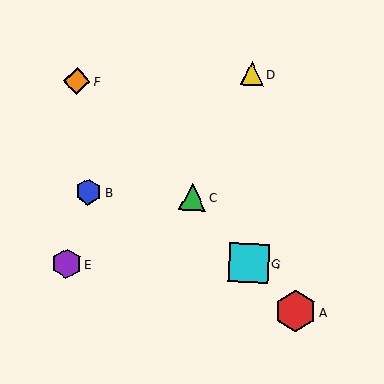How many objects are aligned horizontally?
2 objects (B, C) are aligned horizontally.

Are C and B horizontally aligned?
Yes, both are at y≈197.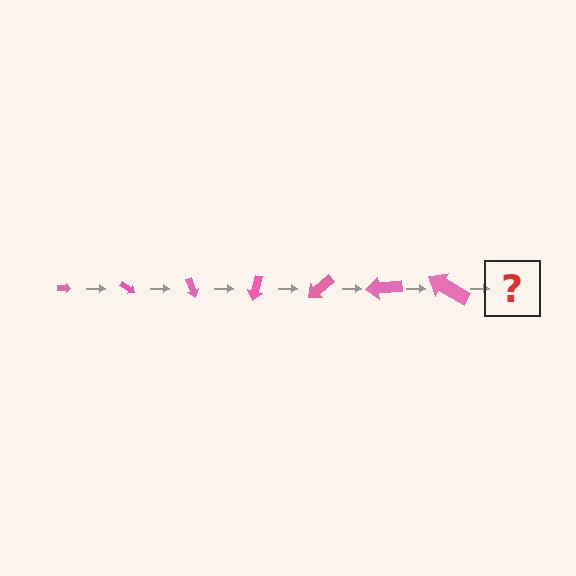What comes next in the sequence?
The next element should be an arrow, larger than the previous one and rotated 245 degrees from the start.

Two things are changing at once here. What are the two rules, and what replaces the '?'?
The two rules are that the arrow grows larger each step and it rotates 35 degrees each step. The '?' should be an arrow, larger than the previous one and rotated 245 degrees from the start.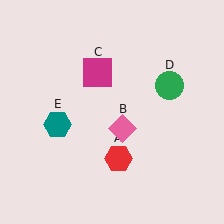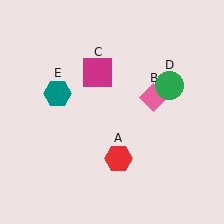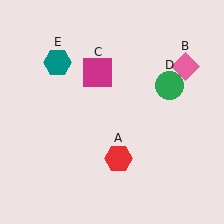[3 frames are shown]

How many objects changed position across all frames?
2 objects changed position: pink diamond (object B), teal hexagon (object E).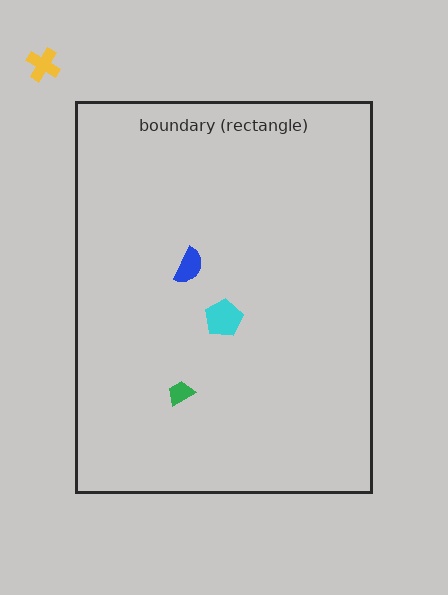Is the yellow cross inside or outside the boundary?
Outside.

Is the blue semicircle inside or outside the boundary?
Inside.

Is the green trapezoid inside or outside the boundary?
Inside.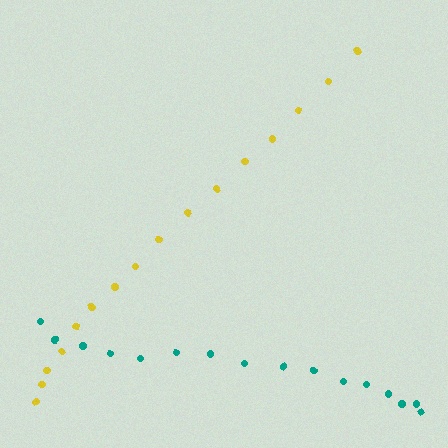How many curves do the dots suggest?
There are 2 distinct paths.